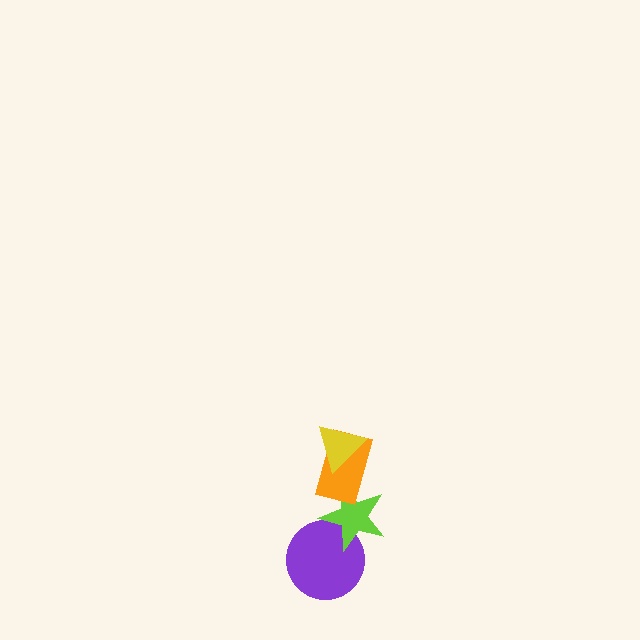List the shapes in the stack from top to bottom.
From top to bottom: the yellow triangle, the orange rectangle, the lime star, the purple circle.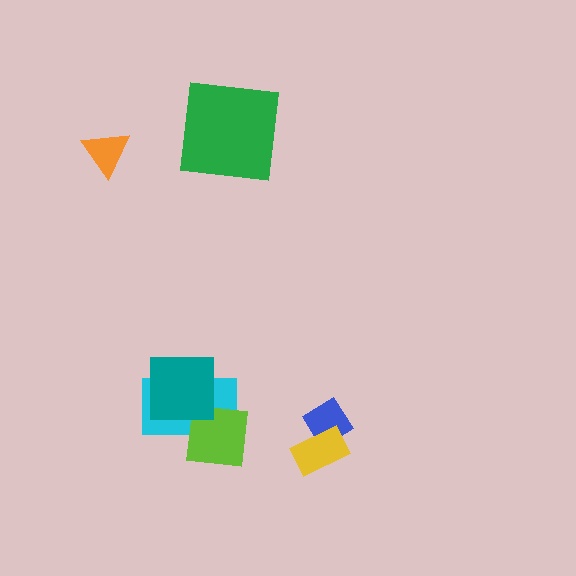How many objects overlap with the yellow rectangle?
1 object overlaps with the yellow rectangle.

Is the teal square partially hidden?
No, no other shape covers it.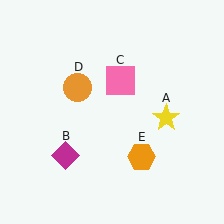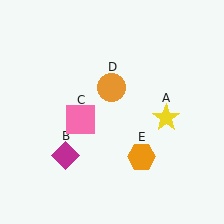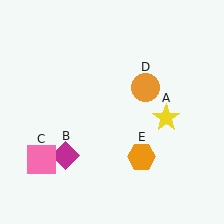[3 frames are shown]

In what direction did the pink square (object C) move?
The pink square (object C) moved down and to the left.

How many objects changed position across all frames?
2 objects changed position: pink square (object C), orange circle (object D).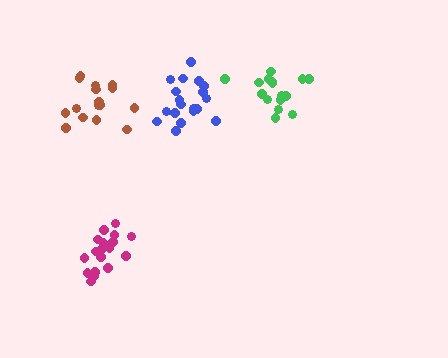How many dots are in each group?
Group 1: 16 dots, Group 2: 20 dots, Group 3: 19 dots, Group 4: 16 dots (71 total).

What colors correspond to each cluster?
The clusters are colored: brown, magenta, blue, green.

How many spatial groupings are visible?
There are 4 spatial groupings.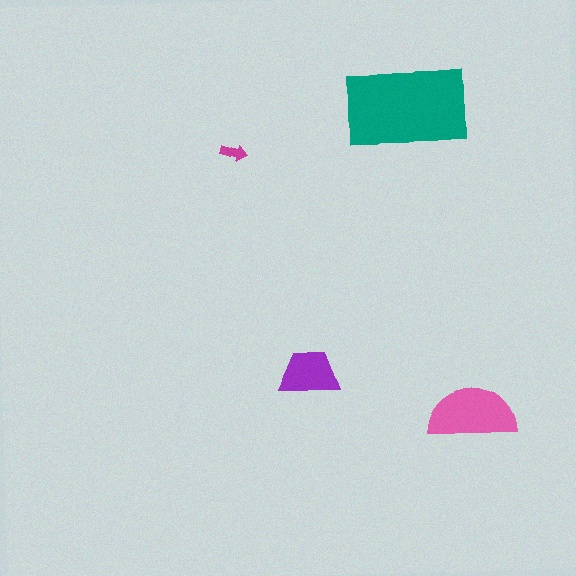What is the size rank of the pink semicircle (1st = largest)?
2nd.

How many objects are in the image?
There are 4 objects in the image.